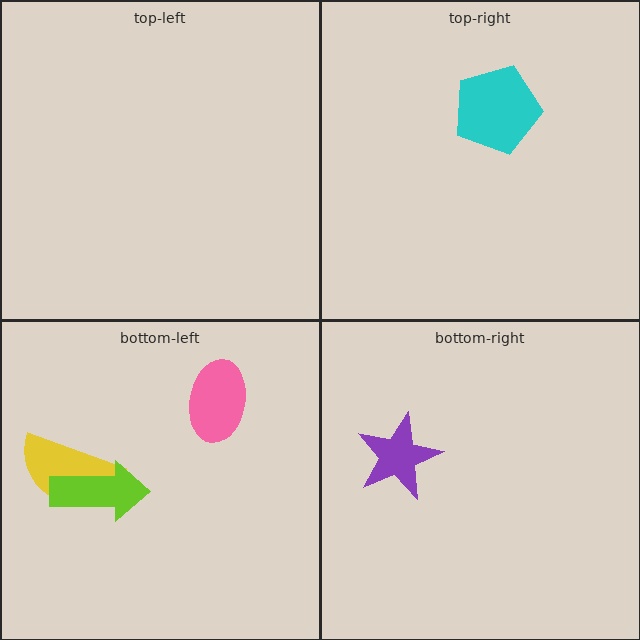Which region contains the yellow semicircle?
The bottom-left region.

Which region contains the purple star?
The bottom-right region.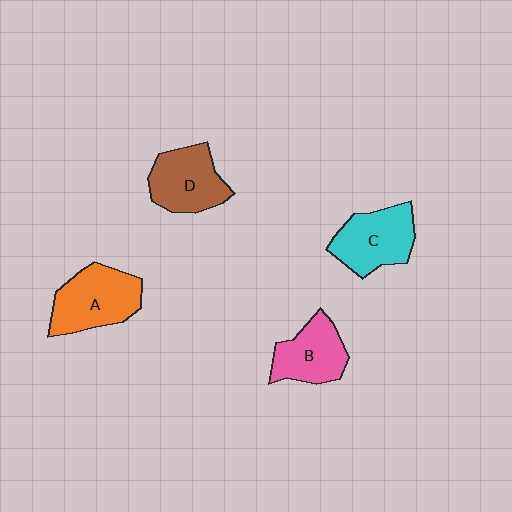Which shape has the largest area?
Shape A (orange).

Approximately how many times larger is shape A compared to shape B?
Approximately 1.3 times.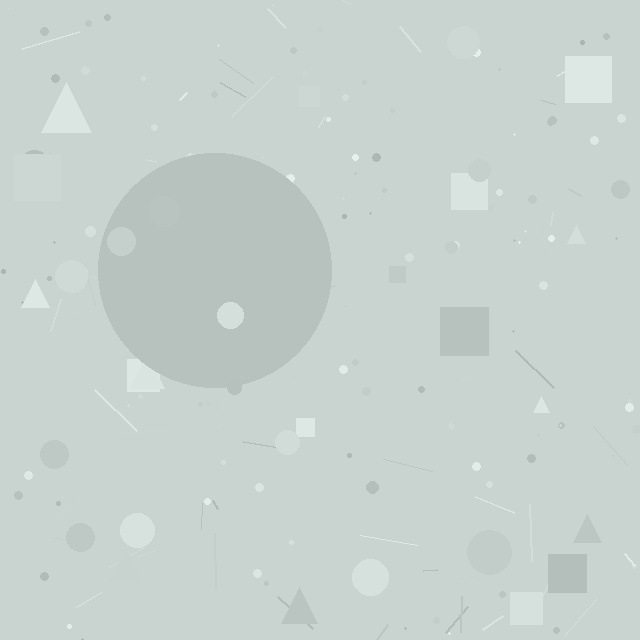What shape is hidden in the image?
A circle is hidden in the image.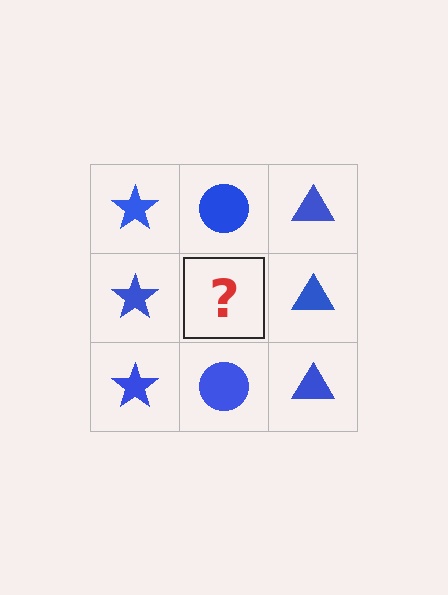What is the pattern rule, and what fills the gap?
The rule is that each column has a consistent shape. The gap should be filled with a blue circle.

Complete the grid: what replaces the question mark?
The question mark should be replaced with a blue circle.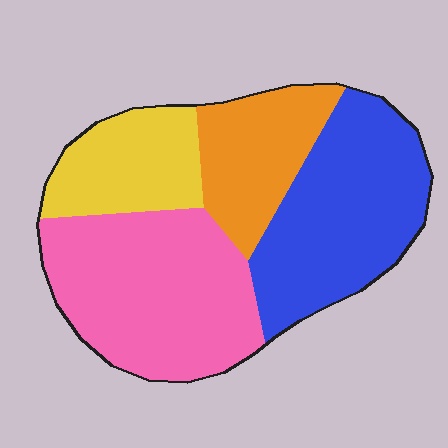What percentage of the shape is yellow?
Yellow takes up less than a sixth of the shape.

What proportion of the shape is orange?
Orange covers 17% of the shape.